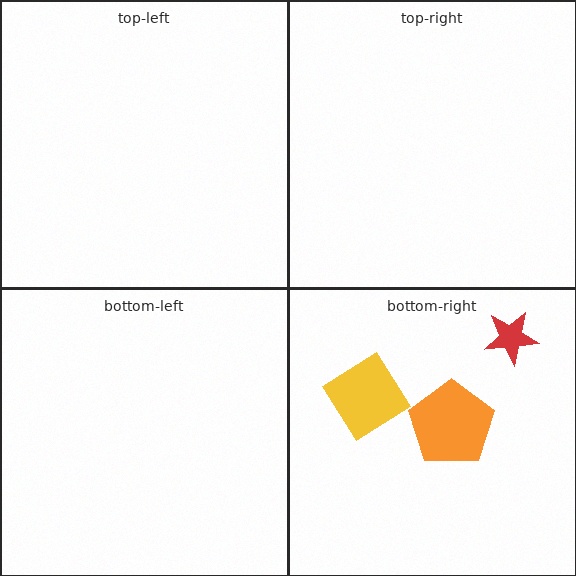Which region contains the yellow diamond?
The bottom-right region.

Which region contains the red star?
The bottom-right region.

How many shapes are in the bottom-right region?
3.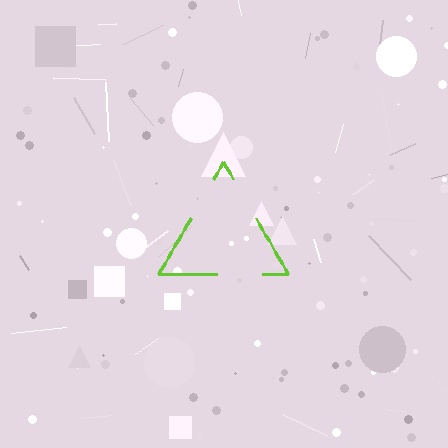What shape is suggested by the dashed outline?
The dashed outline suggests a triangle.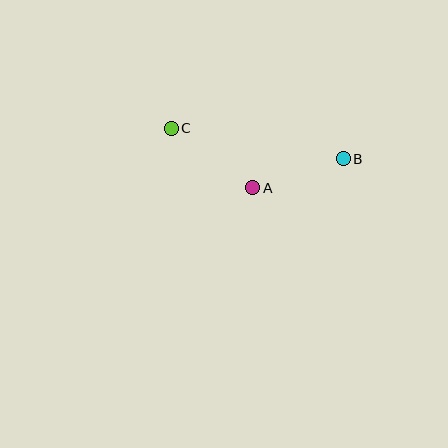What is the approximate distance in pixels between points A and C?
The distance between A and C is approximately 101 pixels.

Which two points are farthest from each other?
Points B and C are farthest from each other.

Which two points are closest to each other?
Points A and B are closest to each other.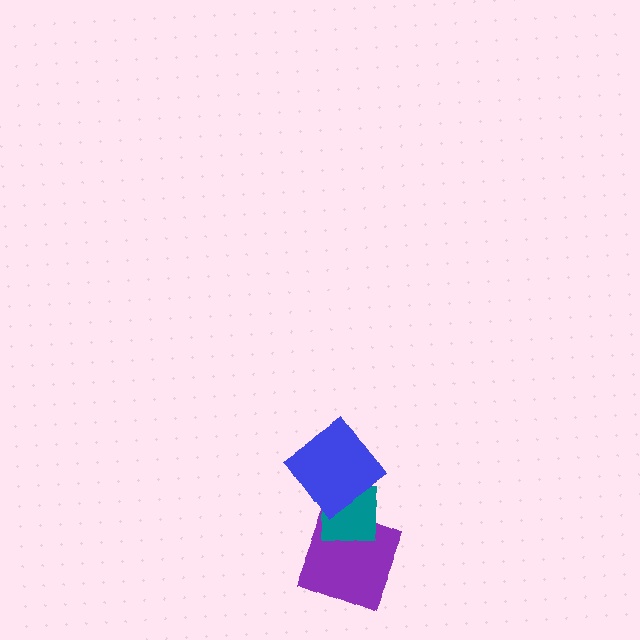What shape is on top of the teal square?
The blue diamond is on top of the teal square.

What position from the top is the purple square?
The purple square is 3rd from the top.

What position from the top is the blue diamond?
The blue diamond is 1st from the top.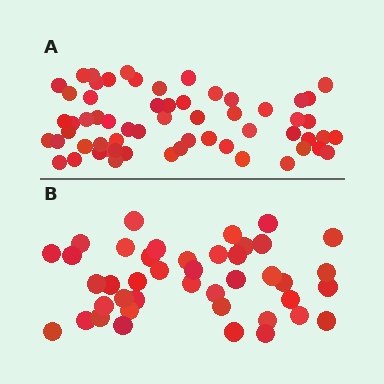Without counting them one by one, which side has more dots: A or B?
Region A (the top region) has more dots.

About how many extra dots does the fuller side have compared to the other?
Region A has approximately 20 more dots than region B.